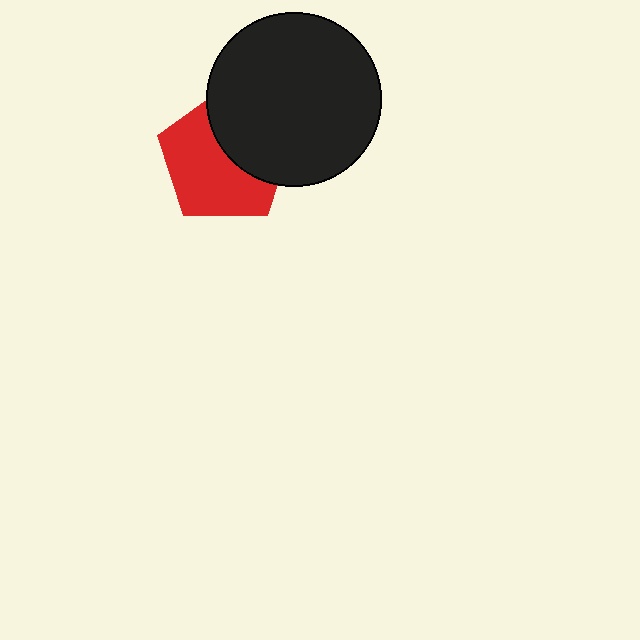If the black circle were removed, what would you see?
You would see the complete red pentagon.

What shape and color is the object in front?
The object in front is a black circle.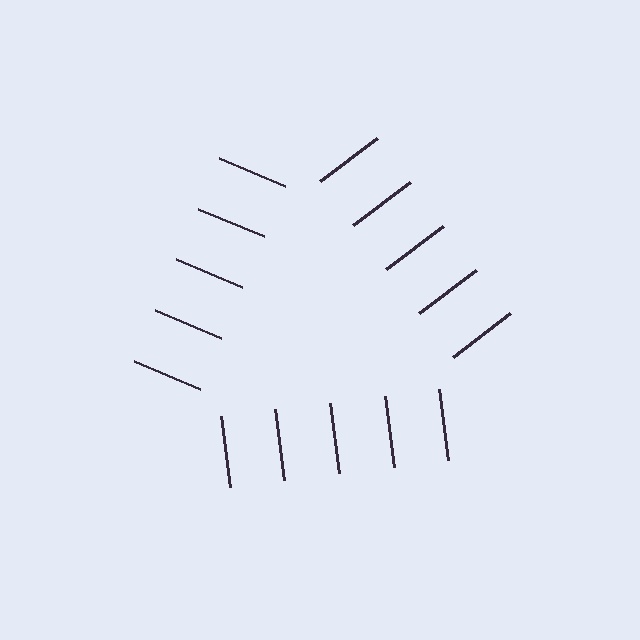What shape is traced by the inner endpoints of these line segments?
An illusory triangle — the line segments terminate on its edges but no continuous stroke is drawn.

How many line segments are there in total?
15 — 5 along each of the 3 edges.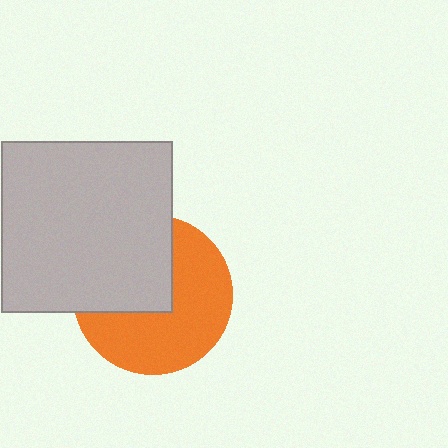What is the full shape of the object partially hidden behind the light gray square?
The partially hidden object is an orange circle.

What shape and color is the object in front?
The object in front is a light gray square.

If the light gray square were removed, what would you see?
You would see the complete orange circle.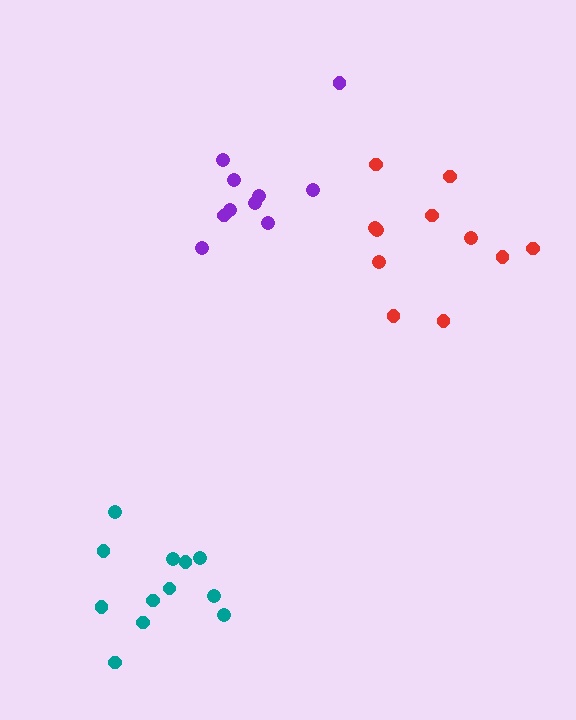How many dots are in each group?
Group 1: 12 dots, Group 2: 11 dots, Group 3: 10 dots (33 total).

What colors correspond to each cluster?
The clusters are colored: teal, red, purple.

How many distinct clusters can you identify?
There are 3 distinct clusters.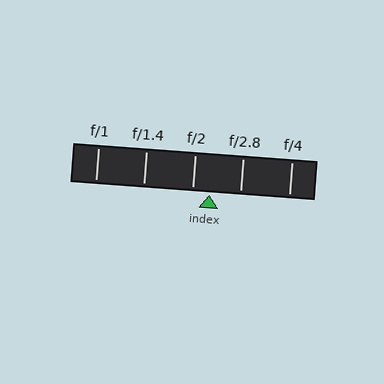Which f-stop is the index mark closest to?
The index mark is closest to f/2.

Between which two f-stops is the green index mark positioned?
The index mark is between f/2 and f/2.8.